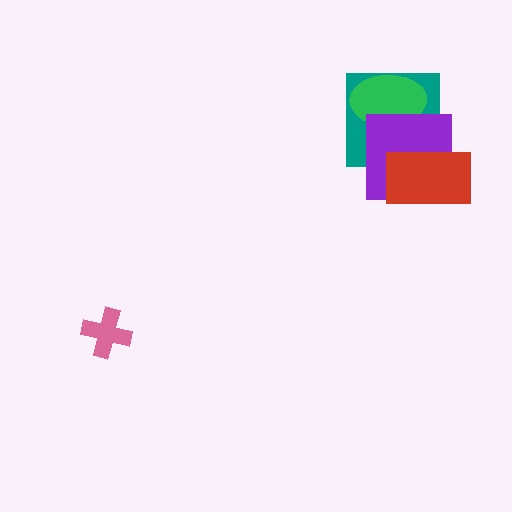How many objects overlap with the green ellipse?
2 objects overlap with the green ellipse.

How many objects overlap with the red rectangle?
2 objects overlap with the red rectangle.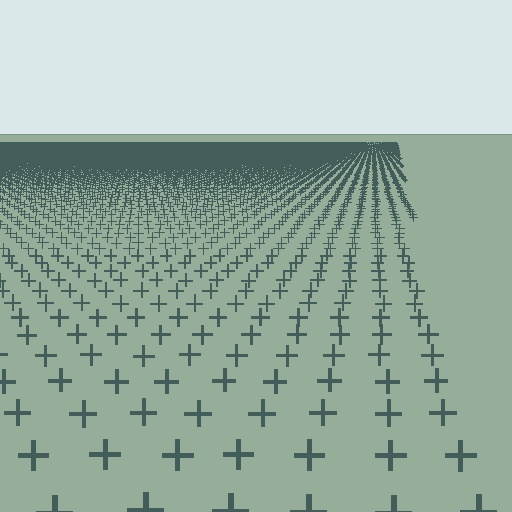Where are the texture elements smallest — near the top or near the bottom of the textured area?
Near the top.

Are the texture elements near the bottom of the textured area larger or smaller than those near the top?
Larger. Near the bottom, elements are closer to the viewer and appear at a bigger on-screen size.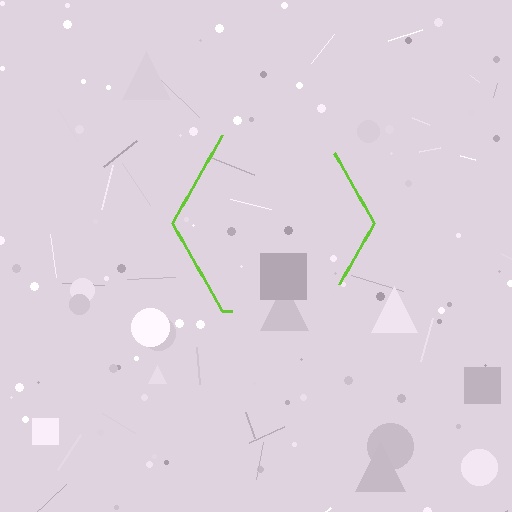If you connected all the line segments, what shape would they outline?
They would outline a hexagon.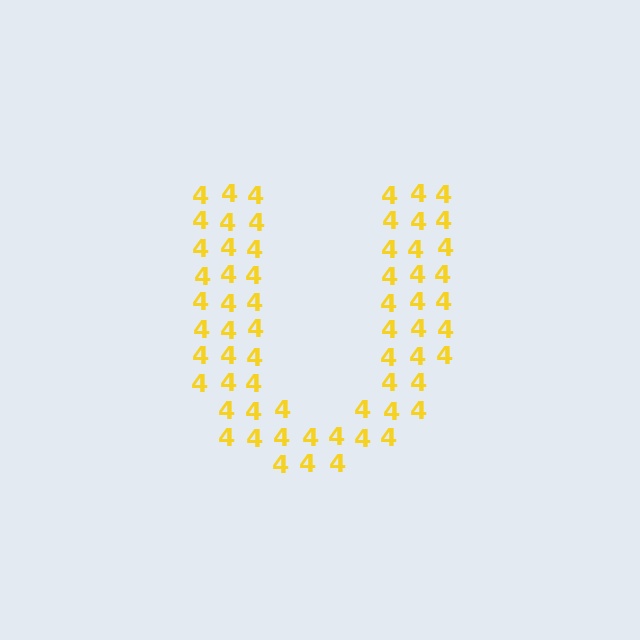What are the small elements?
The small elements are digit 4's.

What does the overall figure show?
The overall figure shows the letter U.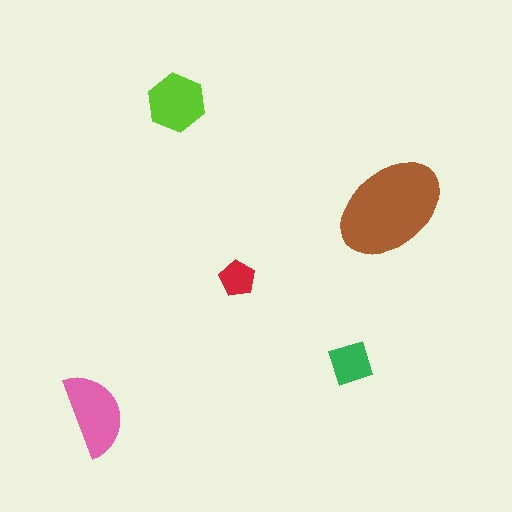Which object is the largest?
The brown ellipse.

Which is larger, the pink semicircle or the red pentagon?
The pink semicircle.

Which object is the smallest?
The red pentagon.